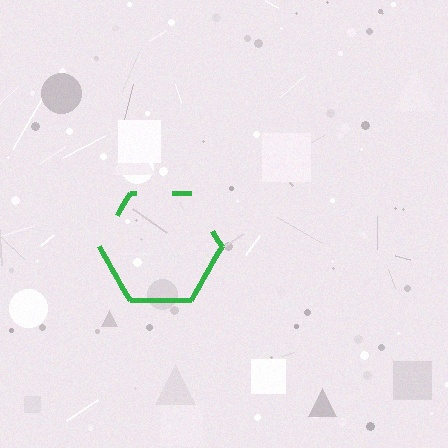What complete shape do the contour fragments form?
The contour fragments form a hexagon.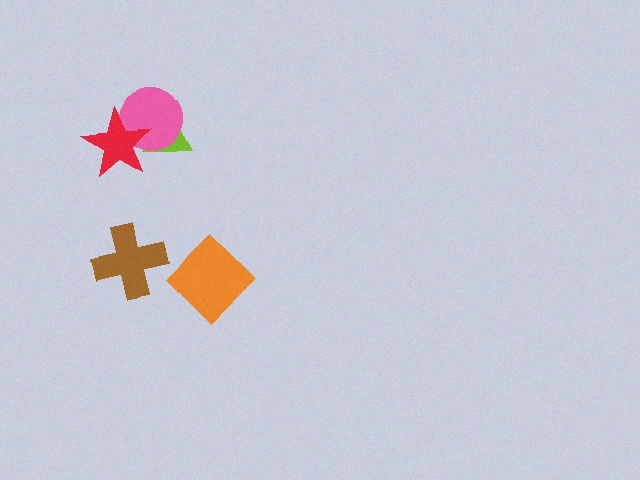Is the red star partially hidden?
No, no other shape covers it.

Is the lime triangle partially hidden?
Yes, it is partially covered by another shape.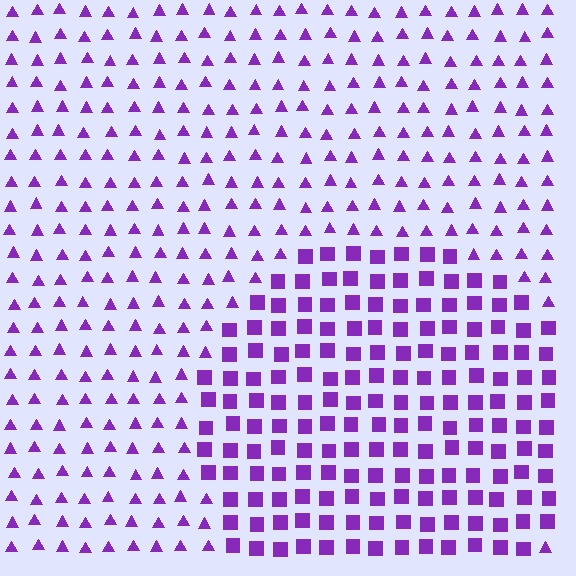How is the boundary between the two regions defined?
The boundary is defined by a change in element shape: squares inside vs. triangles outside. All elements share the same color and spacing.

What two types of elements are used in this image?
The image uses squares inside the circle region and triangles outside it.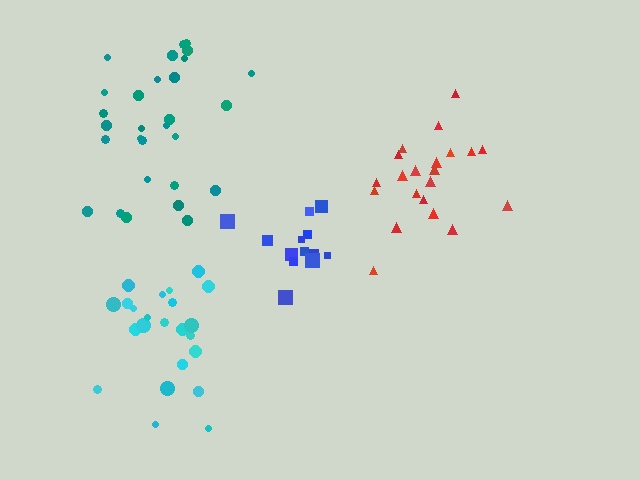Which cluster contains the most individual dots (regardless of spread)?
Teal (29).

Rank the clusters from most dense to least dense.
red, blue, cyan, teal.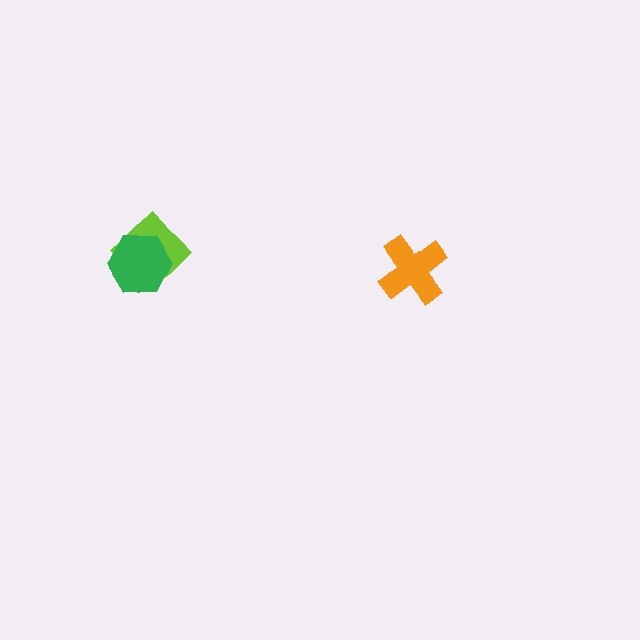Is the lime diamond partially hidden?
Yes, it is partially covered by another shape.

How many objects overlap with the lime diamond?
1 object overlaps with the lime diamond.